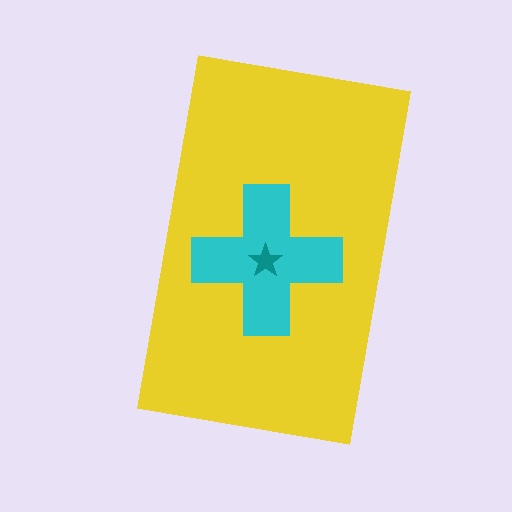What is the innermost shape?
The teal star.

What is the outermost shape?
The yellow rectangle.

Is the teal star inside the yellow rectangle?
Yes.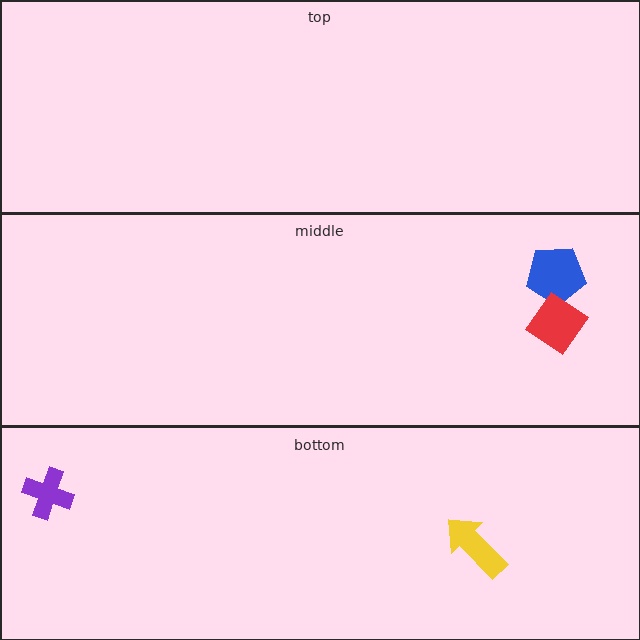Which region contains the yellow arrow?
The bottom region.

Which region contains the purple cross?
The bottom region.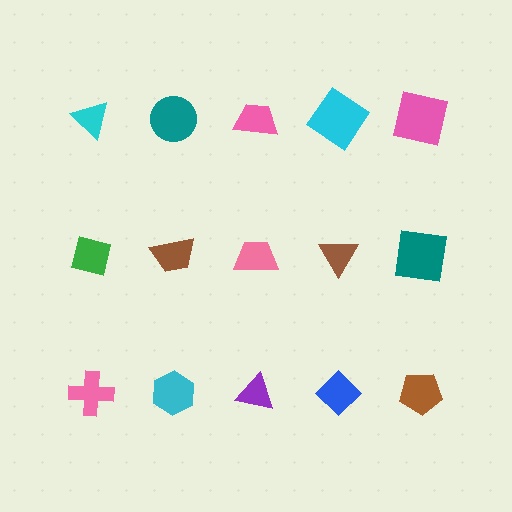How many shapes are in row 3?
5 shapes.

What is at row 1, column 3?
A pink trapezoid.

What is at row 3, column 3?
A purple triangle.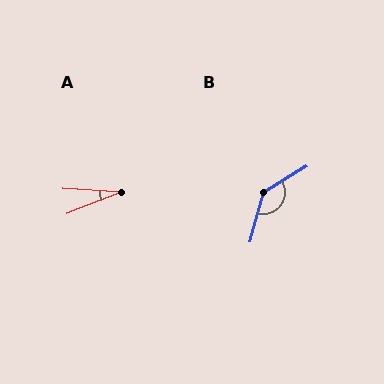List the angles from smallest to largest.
A (26°), B (137°).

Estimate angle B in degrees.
Approximately 137 degrees.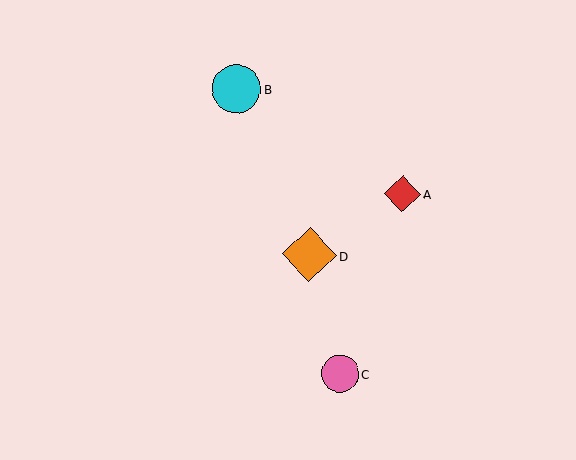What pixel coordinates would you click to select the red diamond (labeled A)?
Click at (402, 194) to select the red diamond A.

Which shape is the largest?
The orange diamond (labeled D) is the largest.